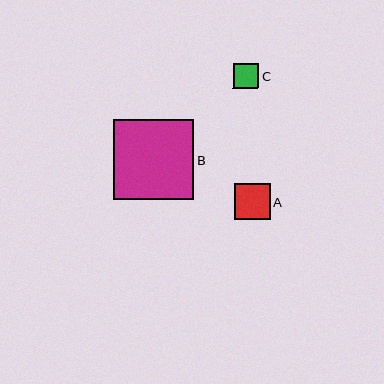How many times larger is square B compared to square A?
Square B is approximately 2.2 times the size of square A.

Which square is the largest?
Square B is the largest with a size of approximately 80 pixels.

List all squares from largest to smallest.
From largest to smallest: B, A, C.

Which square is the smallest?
Square C is the smallest with a size of approximately 26 pixels.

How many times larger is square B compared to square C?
Square B is approximately 3.1 times the size of square C.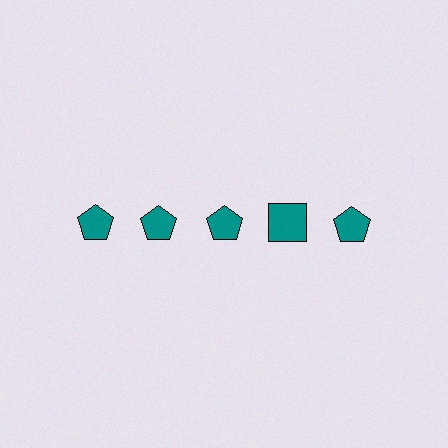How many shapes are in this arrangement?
There are 5 shapes arranged in a grid pattern.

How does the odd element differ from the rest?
It has a different shape: square instead of pentagon.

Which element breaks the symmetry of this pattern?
The teal square in the top row, second from right column breaks the symmetry. All other shapes are teal pentagons.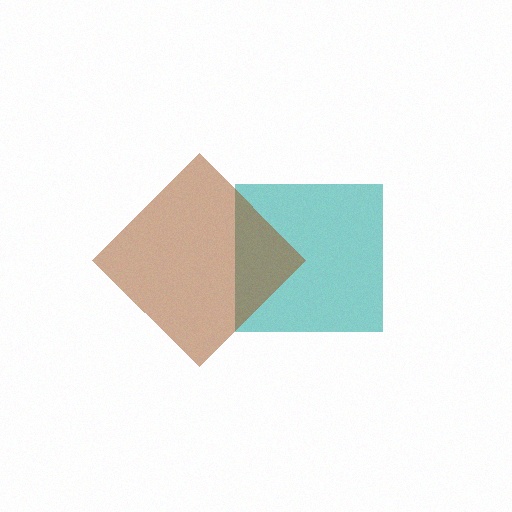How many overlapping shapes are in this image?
There are 2 overlapping shapes in the image.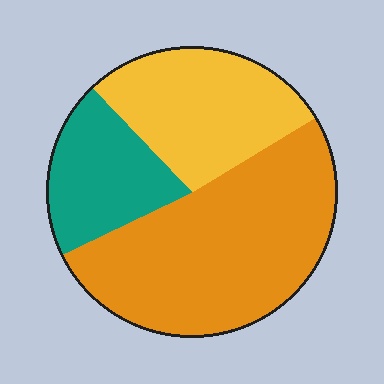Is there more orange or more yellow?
Orange.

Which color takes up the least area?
Teal, at roughly 20%.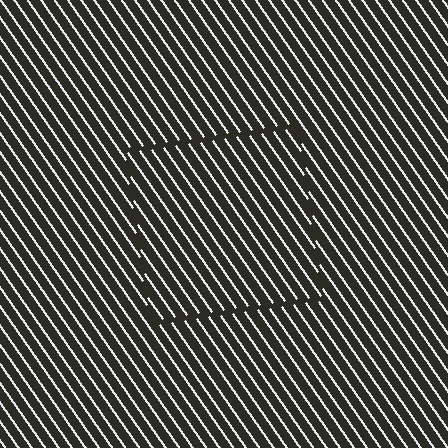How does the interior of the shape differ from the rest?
The interior of the shape contains the same grating, shifted by half a period — the contour is defined by the phase discontinuity where line-ends from the inner and outer gratings abut.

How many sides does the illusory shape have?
4 sides — the line-ends trace a square.